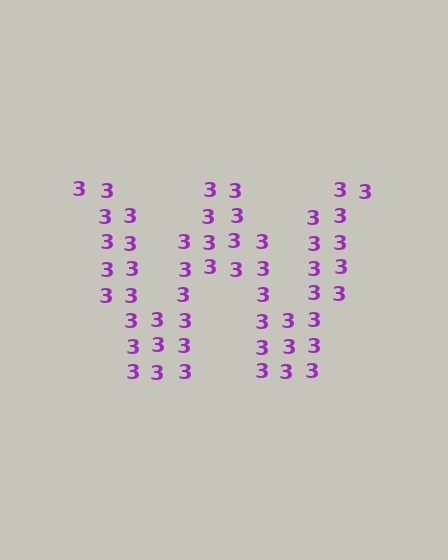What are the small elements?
The small elements are digit 3's.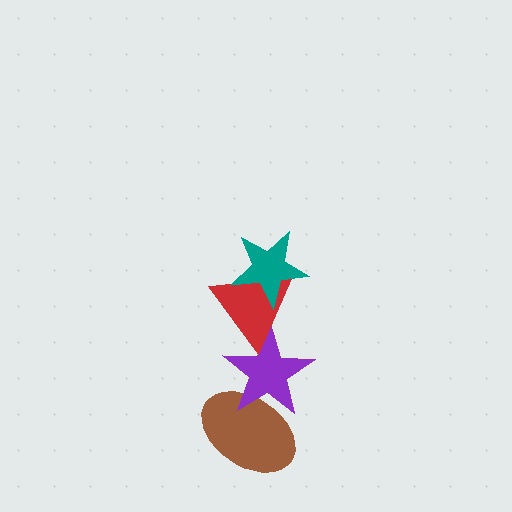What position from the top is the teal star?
The teal star is 1st from the top.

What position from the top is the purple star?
The purple star is 3rd from the top.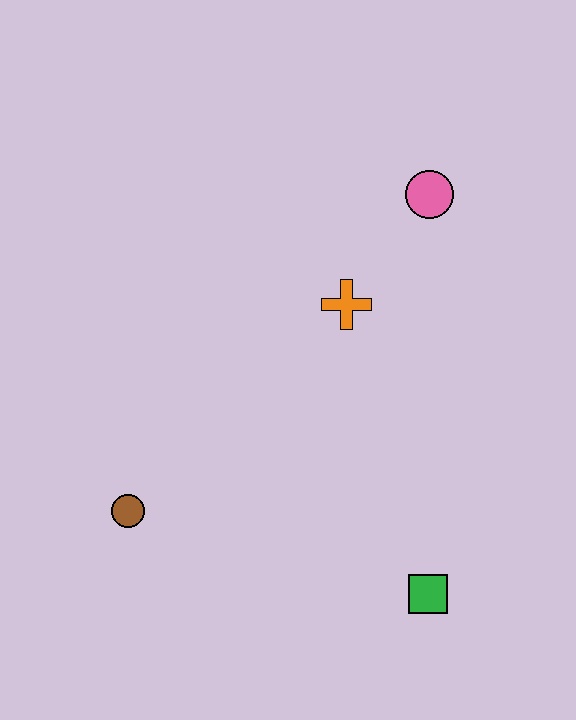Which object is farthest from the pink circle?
The brown circle is farthest from the pink circle.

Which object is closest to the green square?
The orange cross is closest to the green square.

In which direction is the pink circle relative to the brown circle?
The pink circle is above the brown circle.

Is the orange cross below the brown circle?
No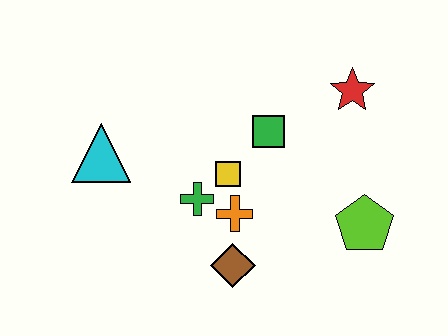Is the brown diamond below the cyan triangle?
Yes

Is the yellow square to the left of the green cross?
No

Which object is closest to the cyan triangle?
The green cross is closest to the cyan triangle.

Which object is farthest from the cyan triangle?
The lime pentagon is farthest from the cyan triangle.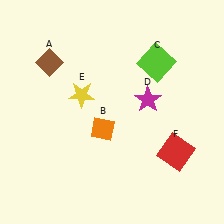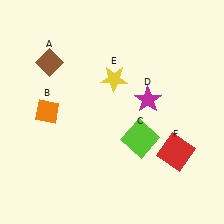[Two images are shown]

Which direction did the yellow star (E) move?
The yellow star (E) moved right.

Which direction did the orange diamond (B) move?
The orange diamond (B) moved left.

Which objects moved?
The objects that moved are: the orange diamond (B), the lime square (C), the yellow star (E).